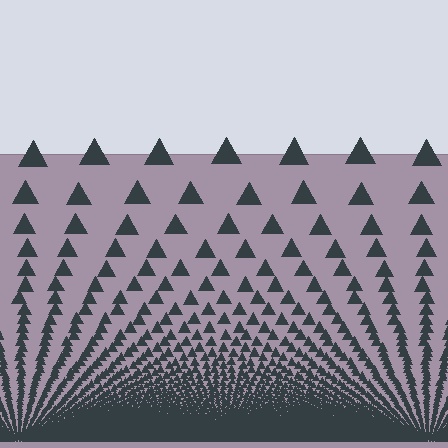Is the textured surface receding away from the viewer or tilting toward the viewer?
The surface appears to tilt toward the viewer. Texture elements get larger and sparser toward the top.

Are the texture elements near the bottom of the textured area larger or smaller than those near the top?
Smaller. The gradient is inverted — elements near the bottom are smaller and denser.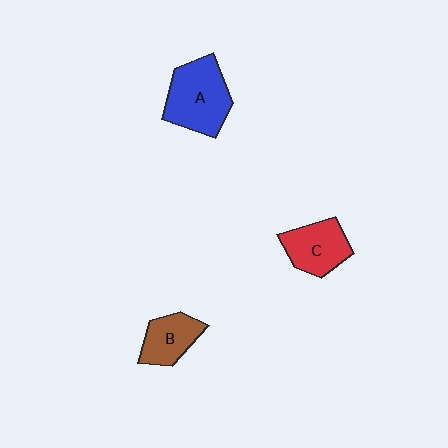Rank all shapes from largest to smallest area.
From largest to smallest: A (blue), C (red), B (brown).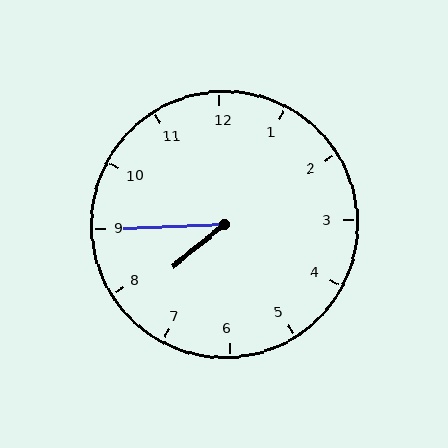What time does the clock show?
7:45.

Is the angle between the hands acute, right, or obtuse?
It is acute.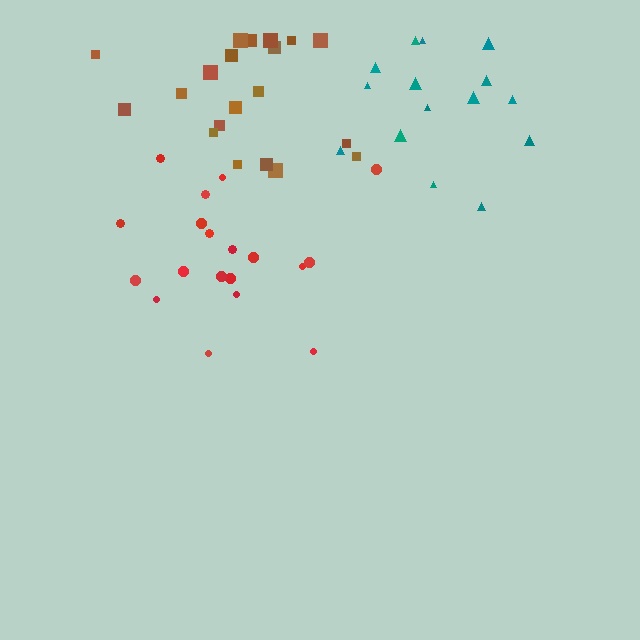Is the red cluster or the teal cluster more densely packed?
Teal.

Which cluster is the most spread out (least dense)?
Red.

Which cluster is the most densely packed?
Brown.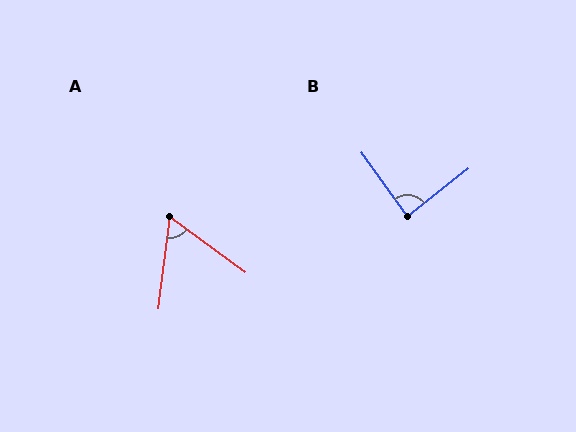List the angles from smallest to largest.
A (61°), B (88°).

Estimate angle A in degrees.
Approximately 61 degrees.